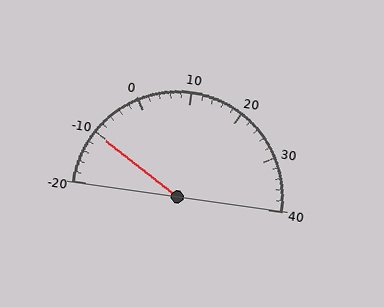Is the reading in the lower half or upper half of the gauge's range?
The reading is in the lower half of the range (-20 to 40).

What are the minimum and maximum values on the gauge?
The gauge ranges from -20 to 40.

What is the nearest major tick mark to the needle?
The nearest major tick mark is -10.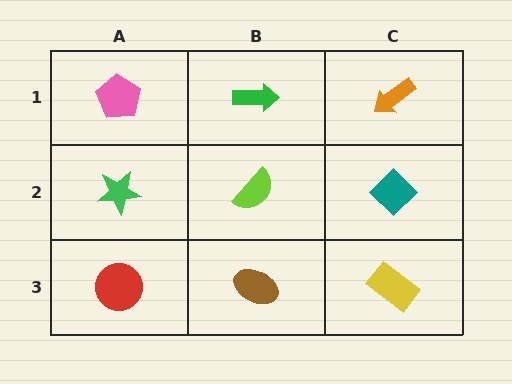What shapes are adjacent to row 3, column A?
A green star (row 2, column A), a brown ellipse (row 3, column B).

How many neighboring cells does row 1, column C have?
2.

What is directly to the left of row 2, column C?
A lime semicircle.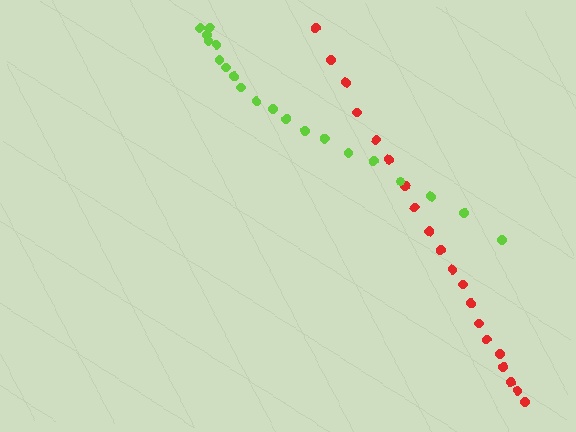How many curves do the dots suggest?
There are 2 distinct paths.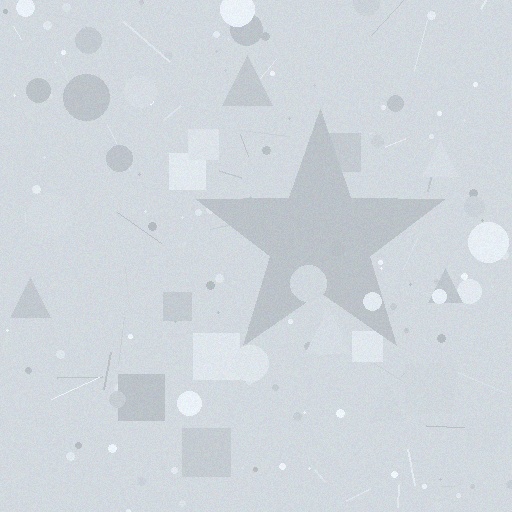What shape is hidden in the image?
A star is hidden in the image.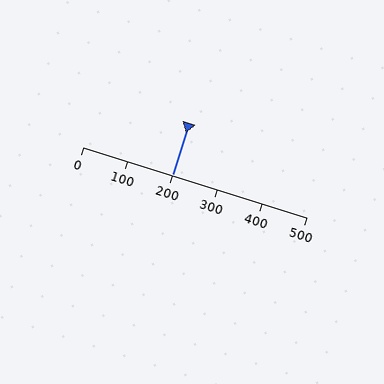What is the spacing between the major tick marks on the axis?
The major ticks are spaced 100 apart.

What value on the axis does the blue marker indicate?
The marker indicates approximately 200.